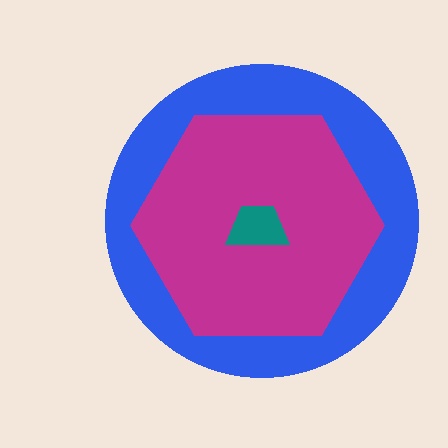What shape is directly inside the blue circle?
The magenta hexagon.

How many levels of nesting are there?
3.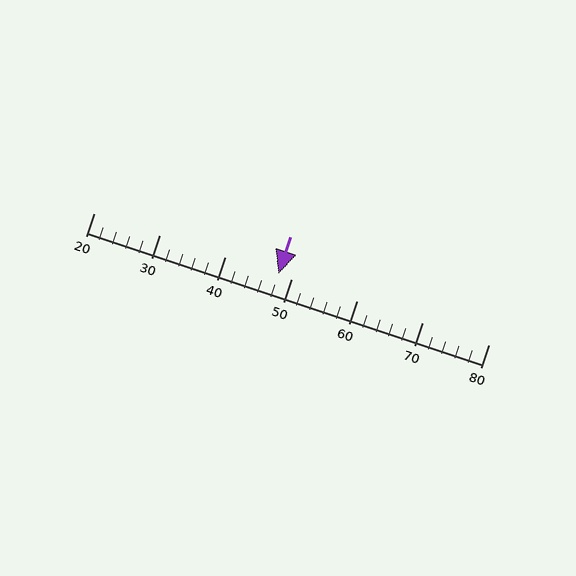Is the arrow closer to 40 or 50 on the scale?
The arrow is closer to 50.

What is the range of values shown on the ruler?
The ruler shows values from 20 to 80.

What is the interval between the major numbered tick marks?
The major tick marks are spaced 10 units apart.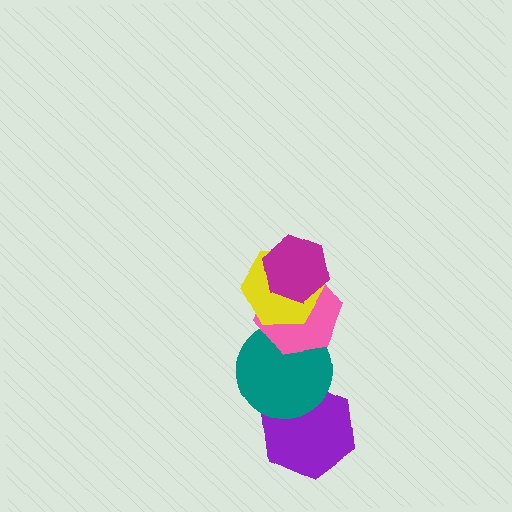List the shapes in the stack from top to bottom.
From top to bottom: the magenta hexagon, the yellow hexagon, the pink hexagon, the teal circle, the purple hexagon.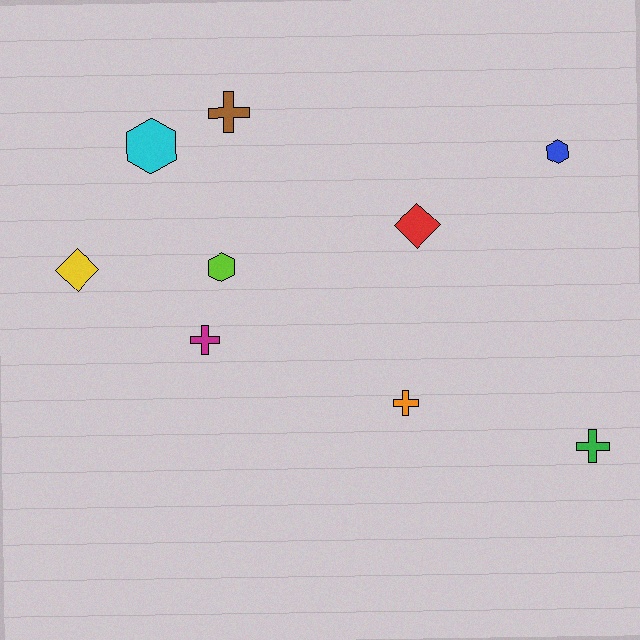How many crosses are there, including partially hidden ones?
There are 4 crosses.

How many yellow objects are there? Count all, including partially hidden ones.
There is 1 yellow object.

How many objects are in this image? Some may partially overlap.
There are 9 objects.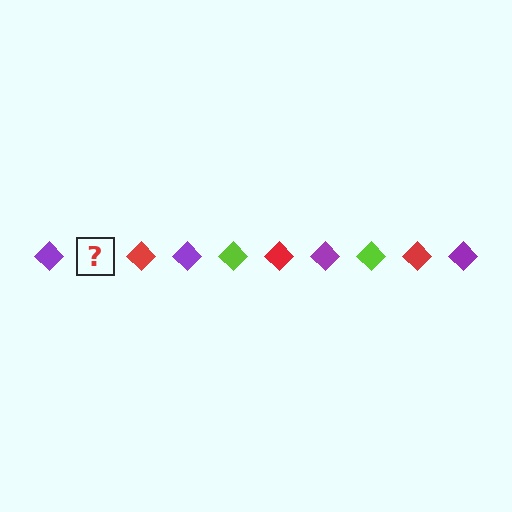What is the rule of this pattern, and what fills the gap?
The rule is that the pattern cycles through purple, lime, red diamonds. The gap should be filled with a lime diamond.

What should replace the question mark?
The question mark should be replaced with a lime diamond.